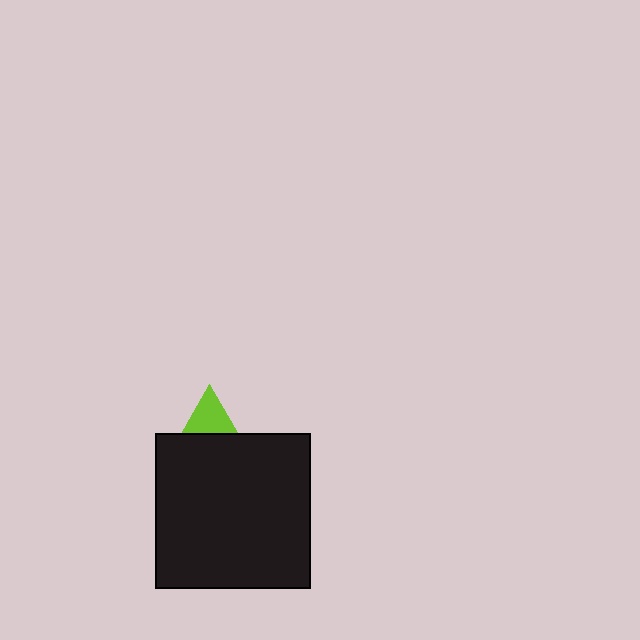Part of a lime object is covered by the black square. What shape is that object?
It is a triangle.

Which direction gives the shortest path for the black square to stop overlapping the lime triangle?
Moving down gives the shortest separation.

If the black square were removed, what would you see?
You would see the complete lime triangle.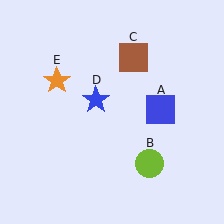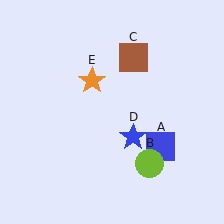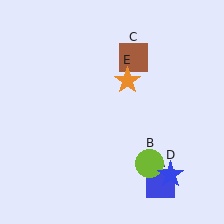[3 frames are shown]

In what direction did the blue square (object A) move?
The blue square (object A) moved down.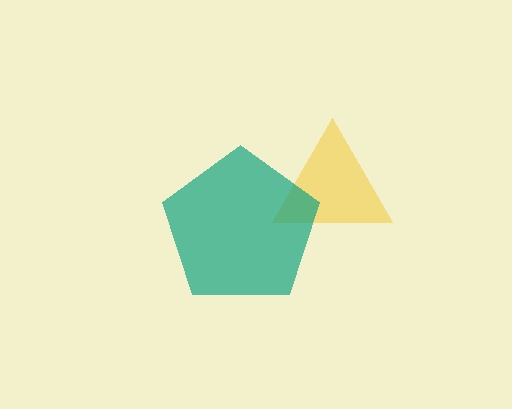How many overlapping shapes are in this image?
There are 2 overlapping shapes in the image.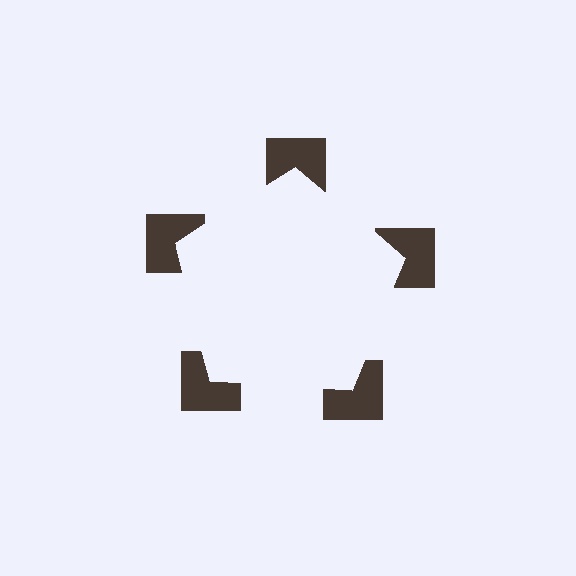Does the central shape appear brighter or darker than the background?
It typically appears slightly brighter than the background, even though no actual brightness change is drawn.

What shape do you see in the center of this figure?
An illusory pentagon — its edges are inferred from the aligned wedge cuts in the notched squares, not physically drawn.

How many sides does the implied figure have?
5 sides.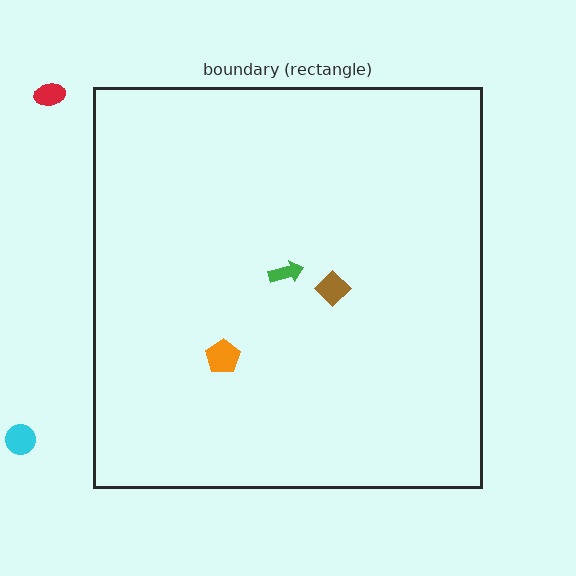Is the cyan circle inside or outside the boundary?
Outside.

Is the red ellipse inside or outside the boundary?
Outside.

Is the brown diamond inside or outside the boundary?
Inside.